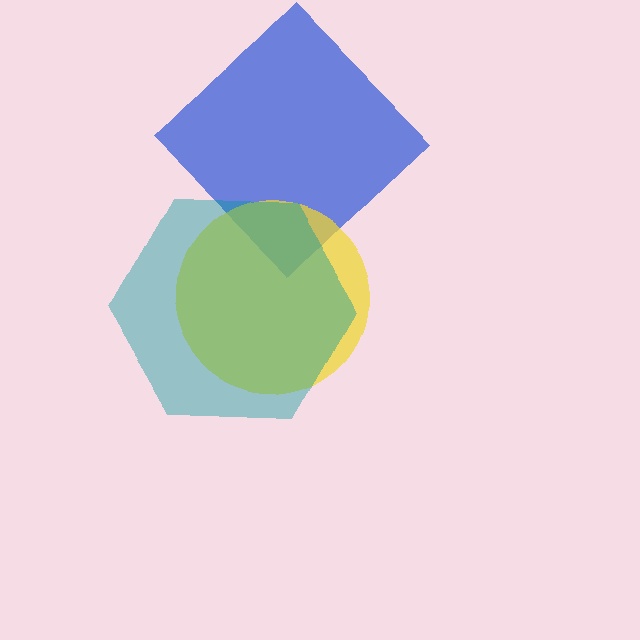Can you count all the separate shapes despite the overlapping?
Yes, there are 3 separate shapes.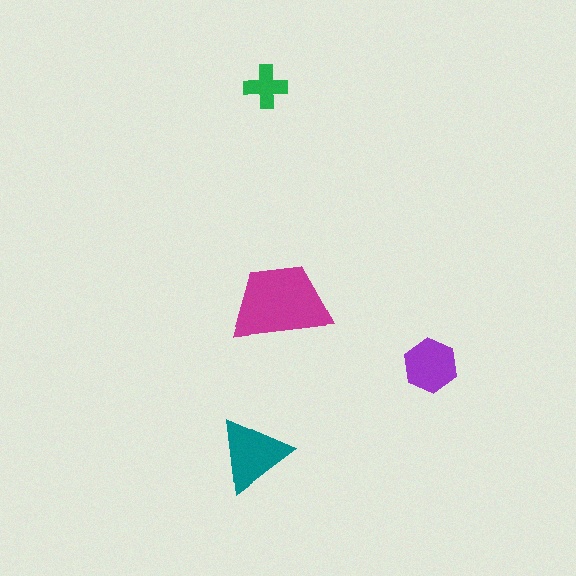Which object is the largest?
The magenta trapezoid.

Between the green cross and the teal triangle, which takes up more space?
The teal triangle.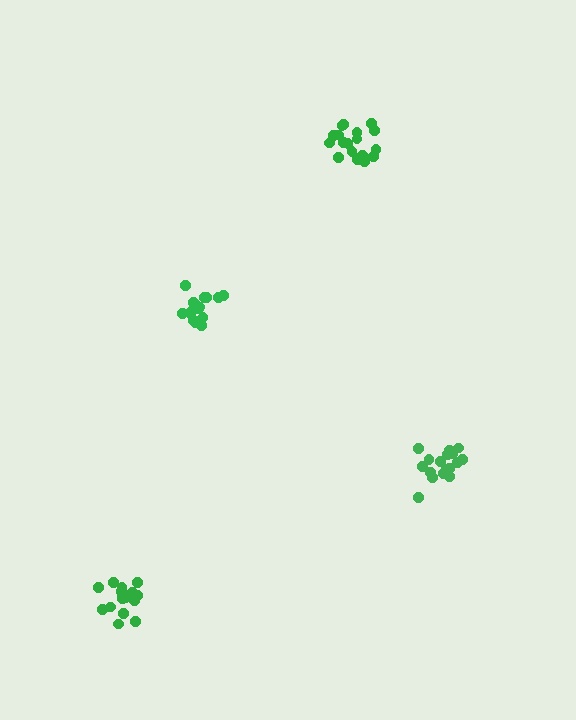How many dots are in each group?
Group 1: 18 dots, Group 2: 17 dots, Group 3: 17 dots, Group 4: 16 dots (68 total).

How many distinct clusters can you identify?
There are 4 distinct clusters.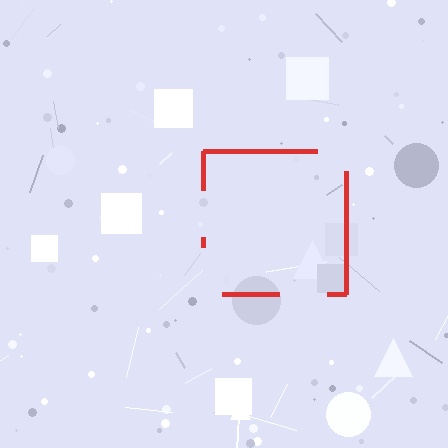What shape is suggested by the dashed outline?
The dashed outline suggests a square.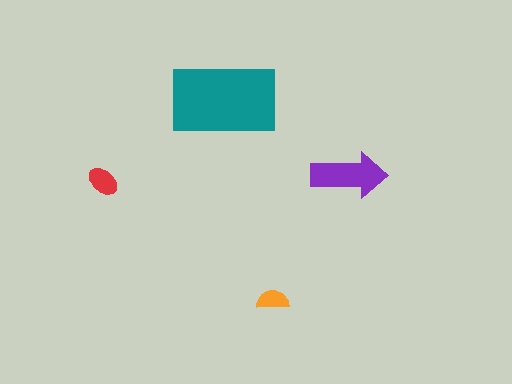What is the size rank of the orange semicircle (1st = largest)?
4th.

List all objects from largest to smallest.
The teal rectangle, the purple arrow, the red ellipse, the orange semicircle.